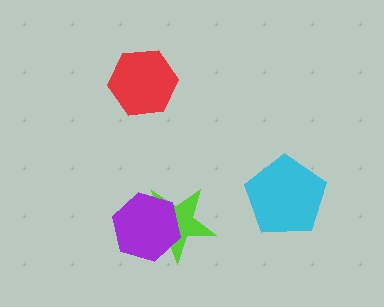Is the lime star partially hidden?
Yes, it is partially covered by another shape.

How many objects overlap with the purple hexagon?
1 object overlaps with the purple hexagon.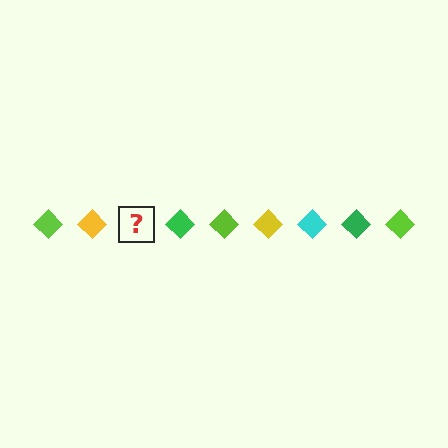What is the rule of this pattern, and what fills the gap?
The rule is that the pattern cycles through lime, yellow, cyan, green diamonds. The gap should be filled with a cyan diamond.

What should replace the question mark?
The question mark should be replaced with a cyan diamond.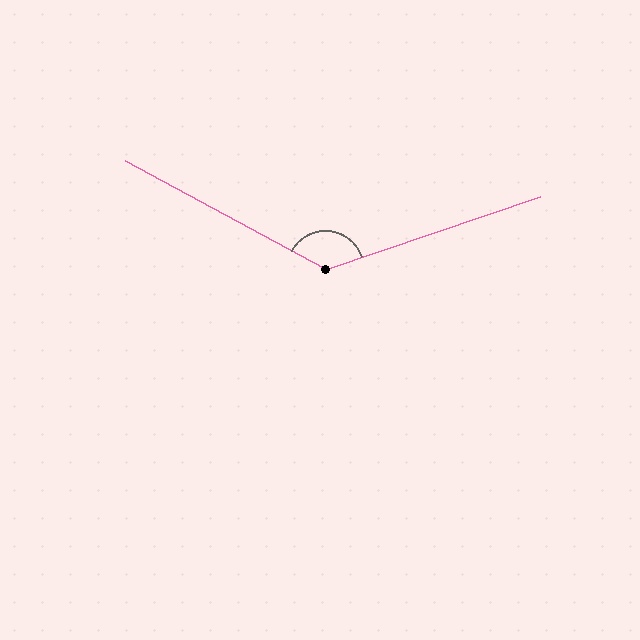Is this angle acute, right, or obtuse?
It is obtuse.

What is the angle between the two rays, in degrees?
Approximately 133 degrees.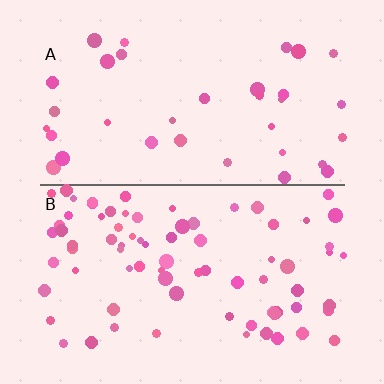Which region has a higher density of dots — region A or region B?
B (the bottom).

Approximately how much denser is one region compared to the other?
Approximately 2.2× — region B over region A.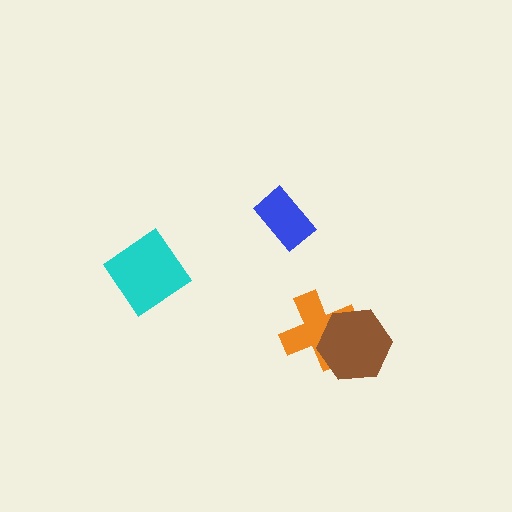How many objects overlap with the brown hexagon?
1 object overlaps with the brown hexagon.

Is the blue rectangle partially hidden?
No, no other shape covers it.